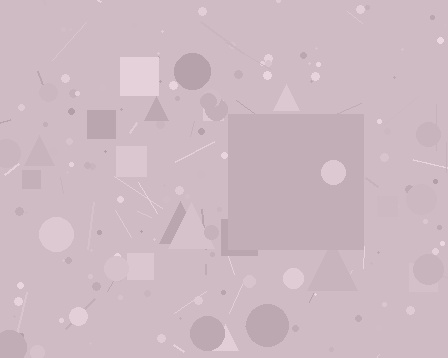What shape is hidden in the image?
A square is hidden in the image.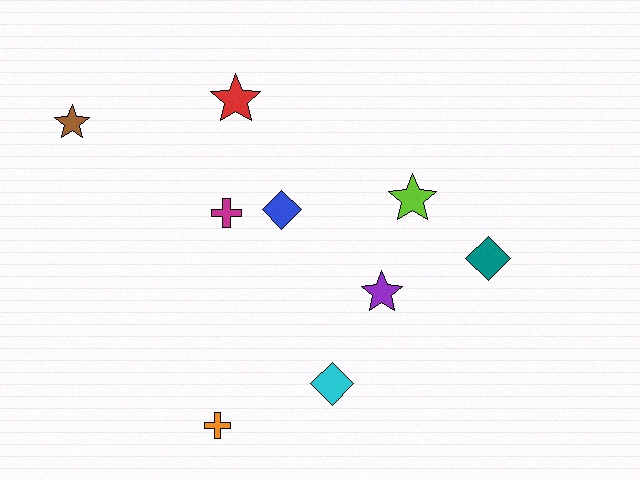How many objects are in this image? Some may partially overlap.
There are 9 objects.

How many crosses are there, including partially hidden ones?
There are 2 crosses.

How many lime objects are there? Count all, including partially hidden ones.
There is 1 lime object.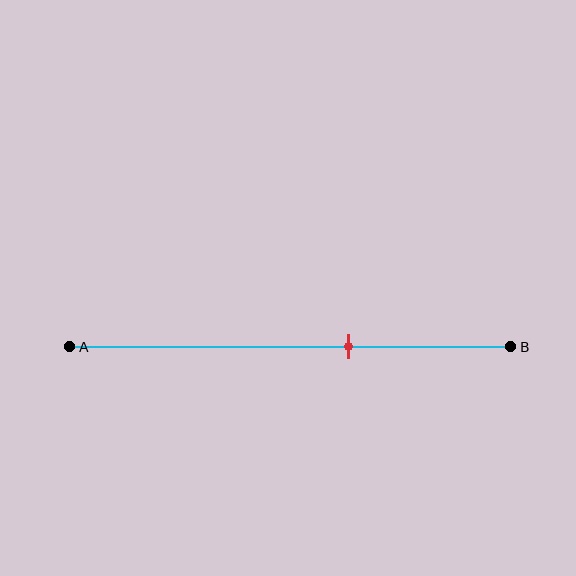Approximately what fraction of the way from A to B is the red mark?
The red mark is approximately 65% of the way from A to B.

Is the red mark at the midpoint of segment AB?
No, the mark is at about 65% from A, not at the 50% midpoint.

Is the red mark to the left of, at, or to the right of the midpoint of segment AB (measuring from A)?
The red mark is to the right of the midpoint of segment AB.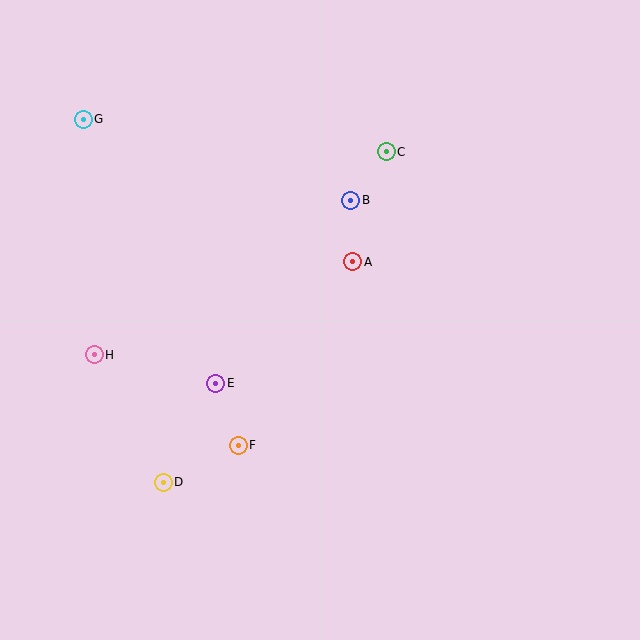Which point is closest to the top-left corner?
Point G is closest to the top-left corner.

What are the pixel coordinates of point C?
Point C is at (386, 152).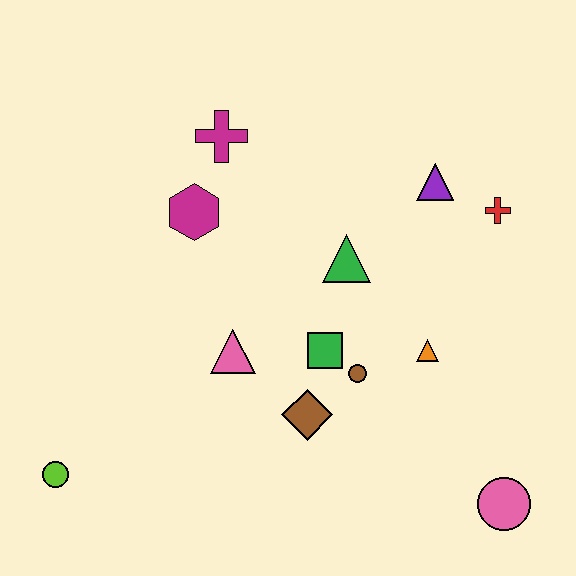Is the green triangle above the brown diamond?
Yes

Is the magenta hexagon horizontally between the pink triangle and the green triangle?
No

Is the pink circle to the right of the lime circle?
Yes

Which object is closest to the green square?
The brown circle is closest to the green square.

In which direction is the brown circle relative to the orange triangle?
The brown circle is to the left of the orange triangle.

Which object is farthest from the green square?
The lime circle is farthest from the green square.